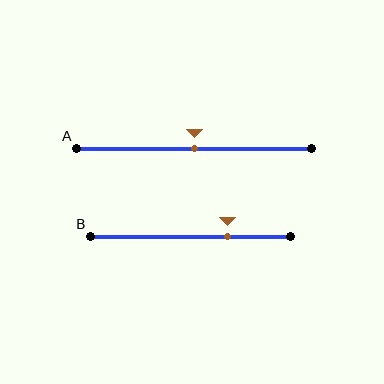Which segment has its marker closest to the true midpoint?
Segment A has its marker closest to the true midpoint.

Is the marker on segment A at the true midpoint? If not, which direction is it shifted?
Yes, the marker on segment A is at the true midpoint.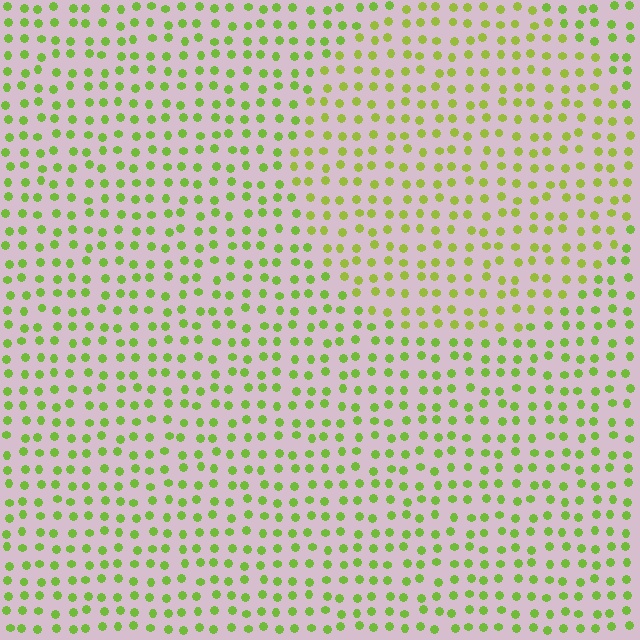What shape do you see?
I see a circle.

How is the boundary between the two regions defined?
The boundary is defined purely by a slight shift in hue (about 18 degrees). Spacing, size, and orientation are identical on both sides.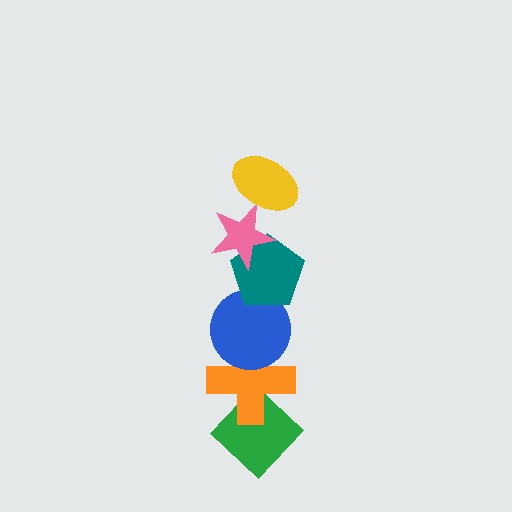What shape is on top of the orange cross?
The blue circle is on top of the orange cross.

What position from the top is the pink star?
The pink star is 2nd from the top.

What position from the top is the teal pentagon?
The teal pentagon is 3rd from the top.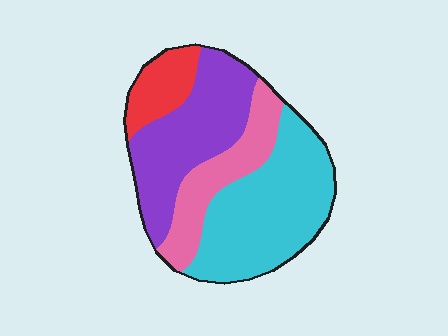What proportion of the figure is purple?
Purple covers roughly 30% of the figure.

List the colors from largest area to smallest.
From largest to smallest: cyan, purple, pink, red.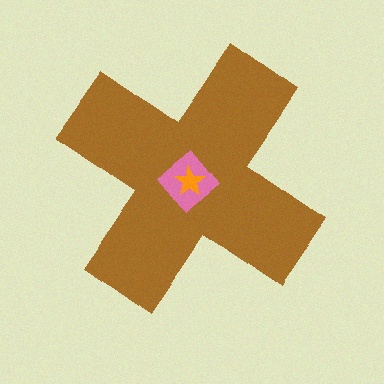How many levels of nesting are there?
3.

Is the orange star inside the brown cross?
Yes.